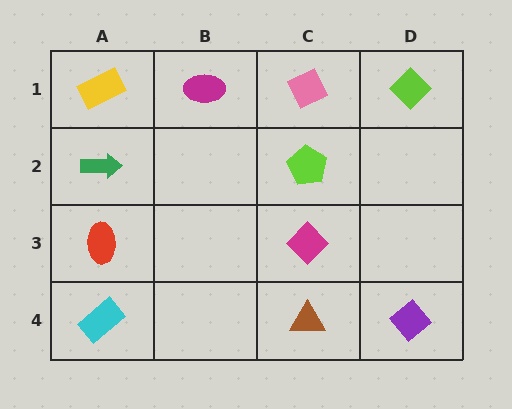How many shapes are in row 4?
3 shapes.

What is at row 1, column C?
A pink diamond.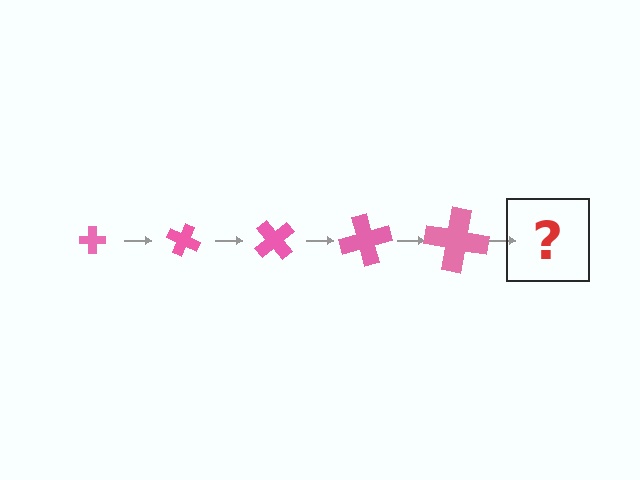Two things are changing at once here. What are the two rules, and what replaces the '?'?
The two rules are that the cross grows larger each step and it rotates 25 degrees each step. The '?' should be a cross, larger than the previous one and rotated 125 degrees from the start.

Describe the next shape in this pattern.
It should be a cross, larger than the previous one and rotated 125 degrees from the start.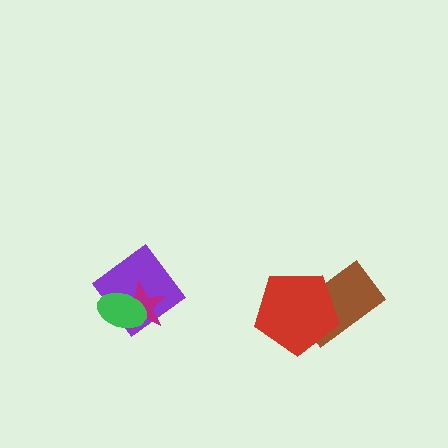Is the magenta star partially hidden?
Yes, it is partially covered by another shape.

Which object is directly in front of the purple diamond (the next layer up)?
The magenta star is directly in front of the purple diamond.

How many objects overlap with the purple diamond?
2 objects overlap with the purple diamond.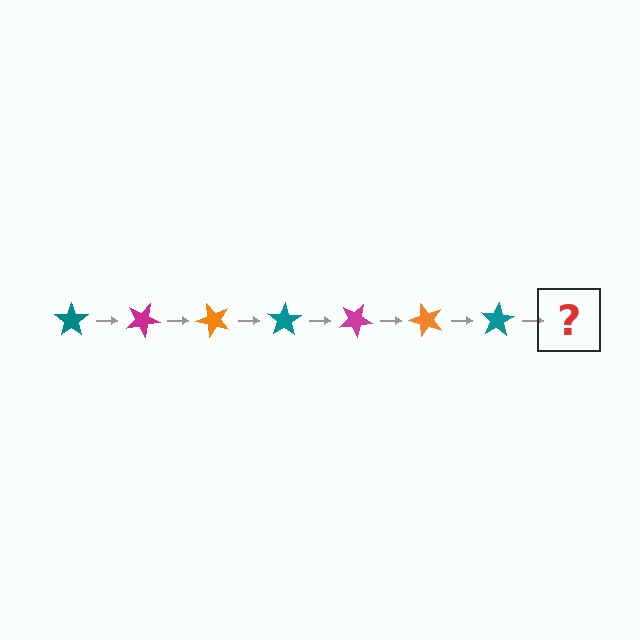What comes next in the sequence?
The next element should be a magenta star, rotated 175 degrees from the start.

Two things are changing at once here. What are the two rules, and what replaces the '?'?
The two rules are that it rotates 25 degrees each step and the color cycles through teal, magenta, and orange. The '?' should be a magenta star, rotated 175 degrees from the start.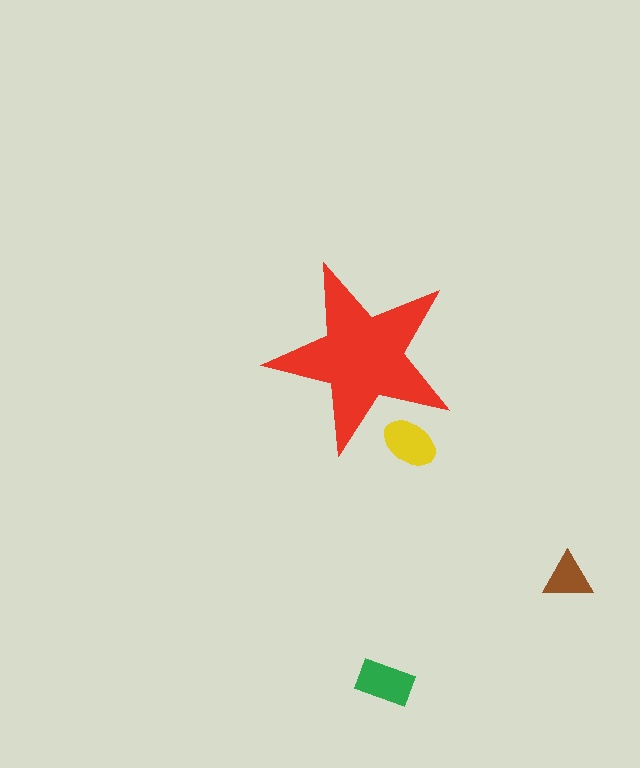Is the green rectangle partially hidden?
No, the green rectangle is fully visible.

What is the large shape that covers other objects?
A red star.